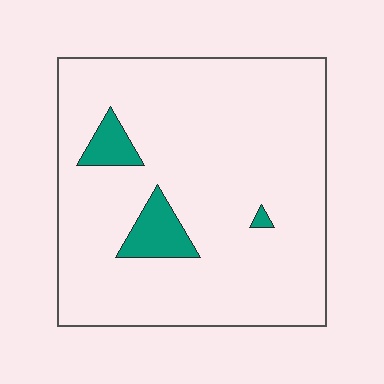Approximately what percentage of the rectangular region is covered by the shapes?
Approximately 10%.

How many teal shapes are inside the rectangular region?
3.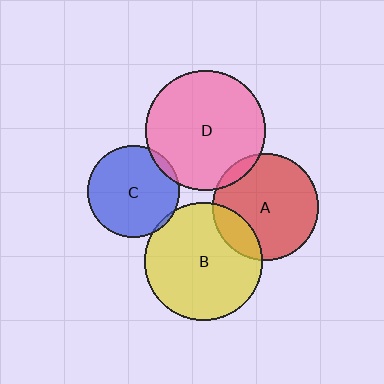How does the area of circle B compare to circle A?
Approximately 1.2 times.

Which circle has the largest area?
Circle D (pink).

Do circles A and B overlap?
Yes.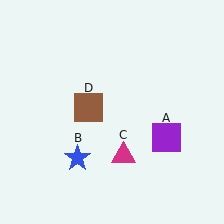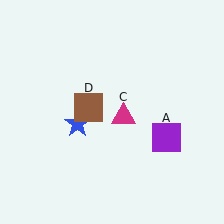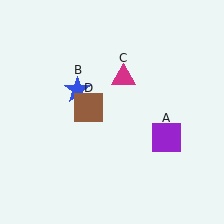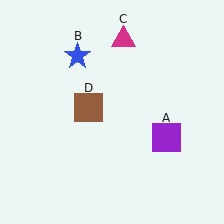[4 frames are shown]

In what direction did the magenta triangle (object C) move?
The magenta triangle (object C) moved up.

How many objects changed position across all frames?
2 objects changed position: blue star (object B), magenta triangle (object C).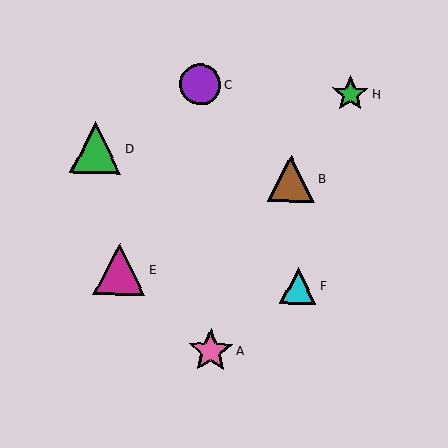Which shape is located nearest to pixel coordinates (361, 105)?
The green star (labeled H) at (350, 94) is nearest to that location.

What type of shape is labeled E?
Shape E is a magenta triangle.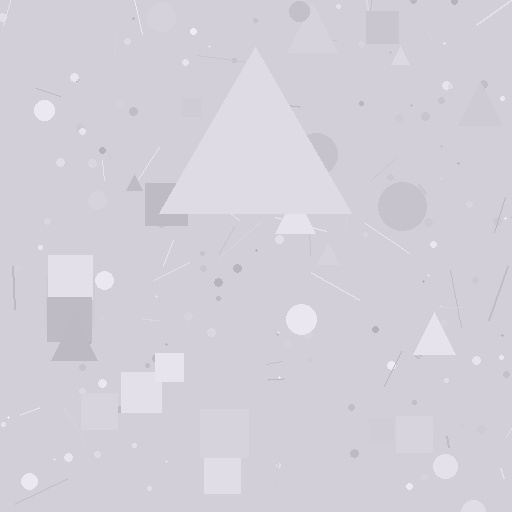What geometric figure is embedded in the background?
A triangle is embedded in the background.